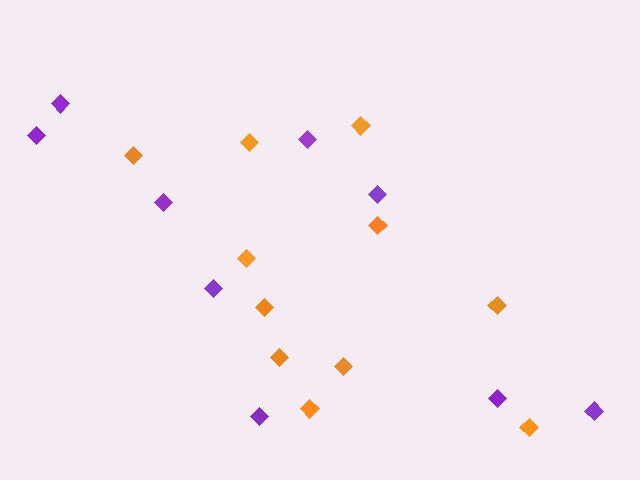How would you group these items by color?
There are 2 groups: one group of orange diamonds (11) and one group of purple diamonds (9).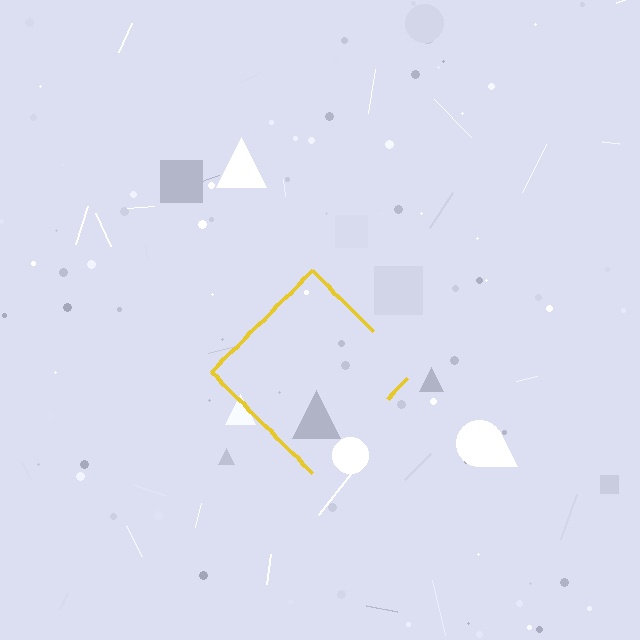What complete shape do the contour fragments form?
The contour fragments form a diamond.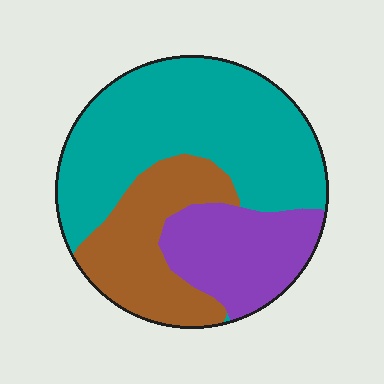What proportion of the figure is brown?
Brown covers about 25% of the figure.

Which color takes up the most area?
Teal, at roughly 50%.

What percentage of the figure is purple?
Purple takes up about one quarter (1/4) of the figure.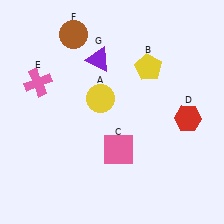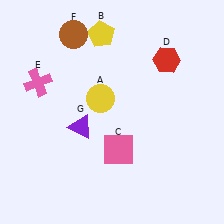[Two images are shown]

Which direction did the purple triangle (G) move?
The purple triangle (G) moved down.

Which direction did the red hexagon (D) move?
The red hexagon (D) moved up.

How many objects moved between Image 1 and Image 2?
3 objects moved between the two images.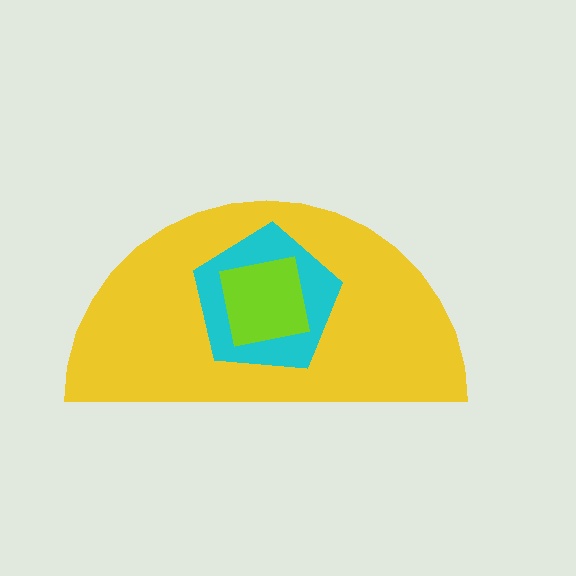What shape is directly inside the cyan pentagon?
The lime square.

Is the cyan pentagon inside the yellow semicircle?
Yes.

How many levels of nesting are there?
3.